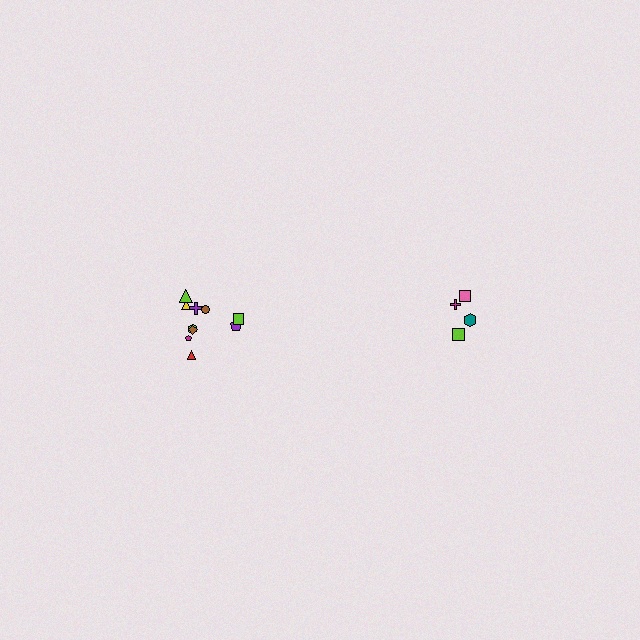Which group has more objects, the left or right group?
The left group.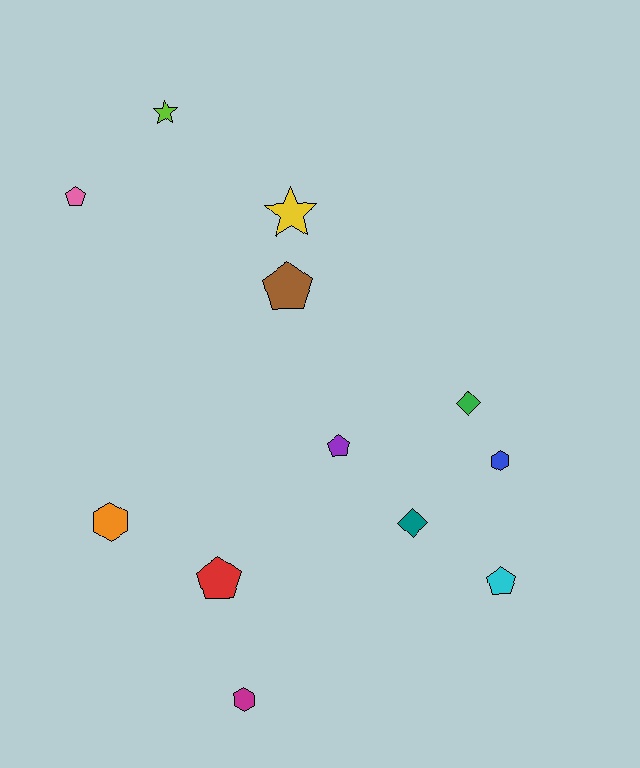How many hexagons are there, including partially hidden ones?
There are 3 hexagons.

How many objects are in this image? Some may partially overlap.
There are 12 objects.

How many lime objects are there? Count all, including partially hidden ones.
There is 1 lime object.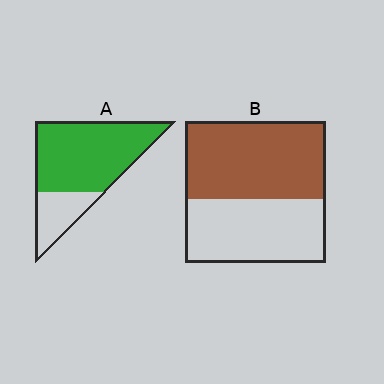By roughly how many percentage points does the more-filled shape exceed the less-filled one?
By roughly 20 percentage points (A over B).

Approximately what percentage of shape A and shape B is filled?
A is approximately 75% and B is approximately 55%.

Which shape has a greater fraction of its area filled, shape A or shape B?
Shape A.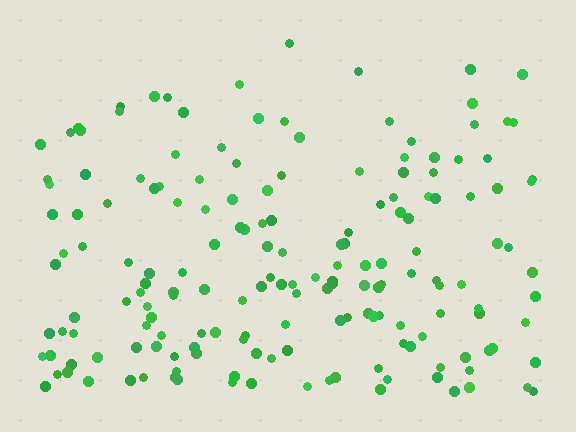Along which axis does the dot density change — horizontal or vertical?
Vertical.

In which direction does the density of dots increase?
From top to bottom, with the bottom side densest.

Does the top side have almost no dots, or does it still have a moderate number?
Still a moderate number, just noticeably fewer than the bottom.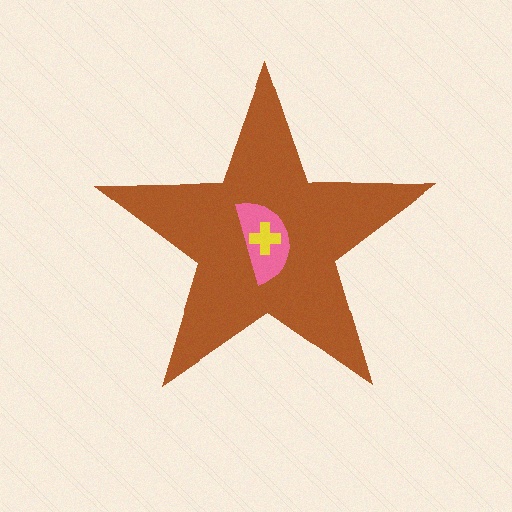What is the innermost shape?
The yellow cross.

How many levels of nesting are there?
3.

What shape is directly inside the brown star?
The pink semicircle.